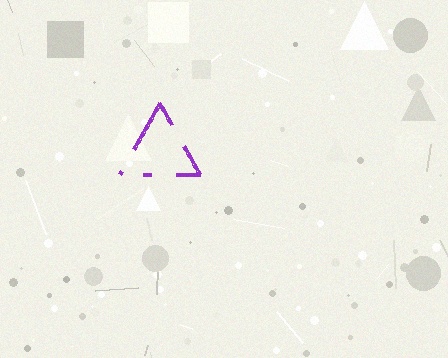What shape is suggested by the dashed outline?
The dashed outline suggests a triangle.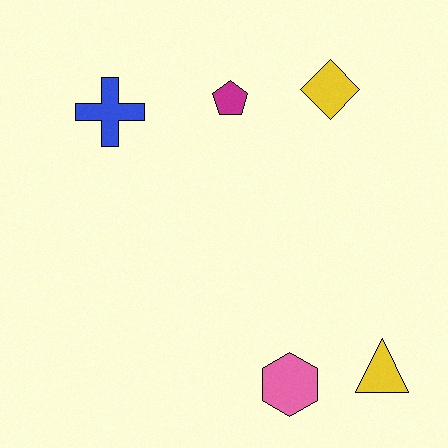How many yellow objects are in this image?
There are 2 yellow objects.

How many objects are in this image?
There are 5 objects.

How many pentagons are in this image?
There is 1 pentagon.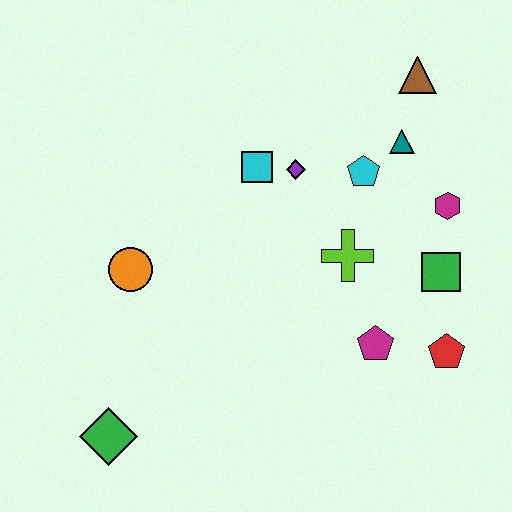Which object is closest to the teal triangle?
The cyan pentagon is closest to the teal triangle.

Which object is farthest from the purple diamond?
The green diamond is farthest from the purple diamond.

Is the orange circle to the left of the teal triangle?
Yes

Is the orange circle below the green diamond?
No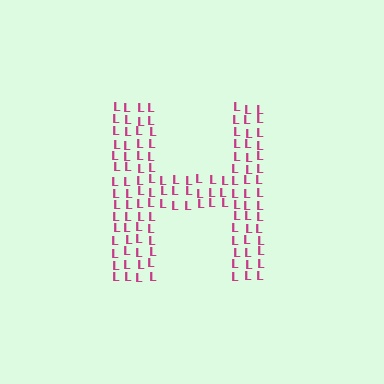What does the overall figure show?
The overall figure shows the letter H.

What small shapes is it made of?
It is made of small letter L's.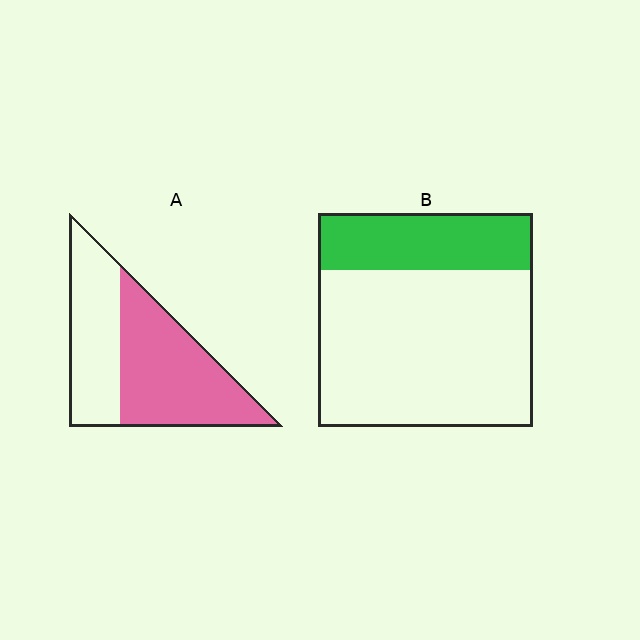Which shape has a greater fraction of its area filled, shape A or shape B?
Shape A.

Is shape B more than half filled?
No.